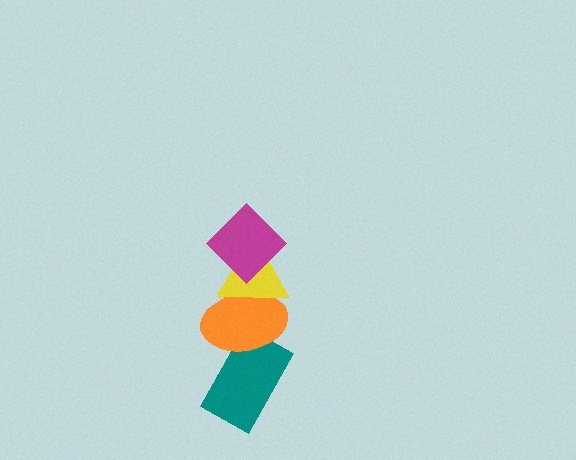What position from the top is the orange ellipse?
The orange ellipse is 3rd from the top.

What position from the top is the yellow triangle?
The yellow triangle is 2nd from the top.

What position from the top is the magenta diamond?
The magenta diamond is 1st from the top.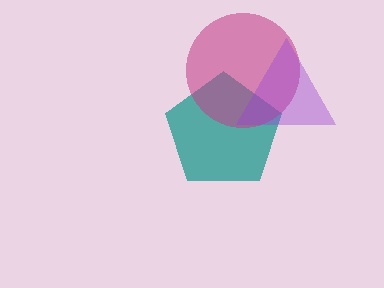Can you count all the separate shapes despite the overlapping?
Yes, there are 3 separate shapes.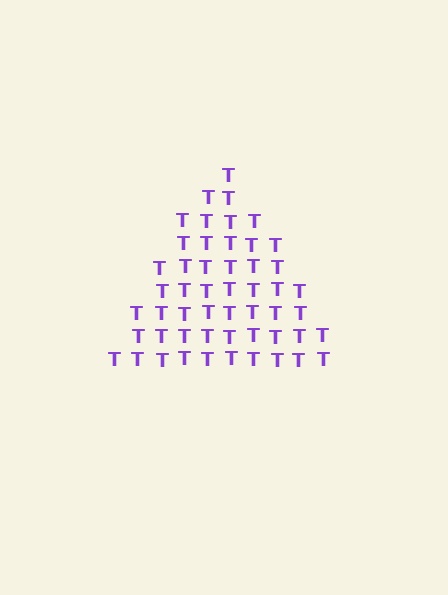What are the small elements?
The small elements are letter T's.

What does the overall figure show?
The overall figure shows a triangle.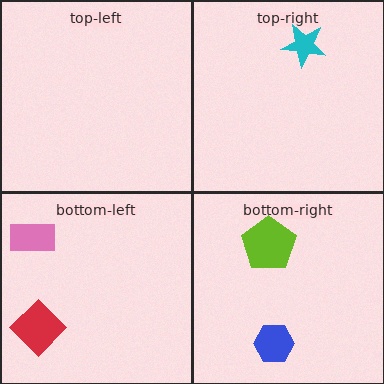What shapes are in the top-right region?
The cyan star.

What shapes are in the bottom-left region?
The red diamond, the pink rectangle.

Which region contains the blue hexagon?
The bottom-right region.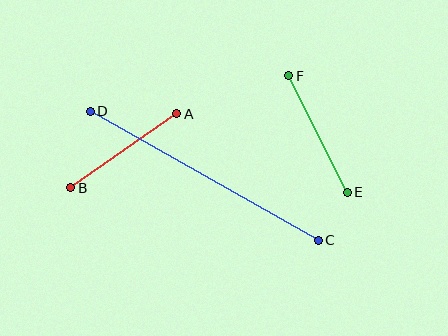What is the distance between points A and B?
The distance is approximately 129 pixels.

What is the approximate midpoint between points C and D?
The midpoint is at approximately (204, 176) pixels.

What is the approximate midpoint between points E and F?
The midpoint is at approximately (318, 134) pixels.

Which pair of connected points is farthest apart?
Points C and D are farthest apart.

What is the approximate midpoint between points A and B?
The midpoint is at approximately (124, 151) pixels.